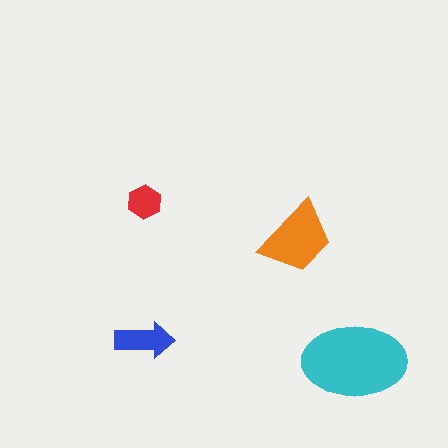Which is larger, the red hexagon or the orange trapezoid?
The orange trapezoid.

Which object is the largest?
The cyan ellipse.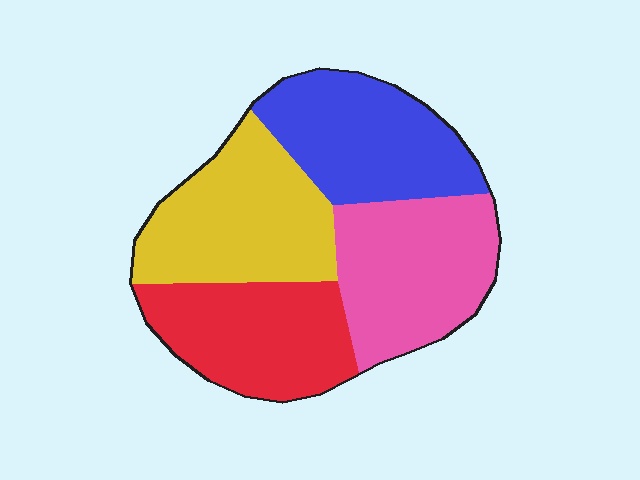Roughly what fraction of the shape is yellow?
Yellow takes up about one quarter (1/4) of the shape.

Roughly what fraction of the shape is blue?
Blue takes up about one quarter (1/4) of the shape.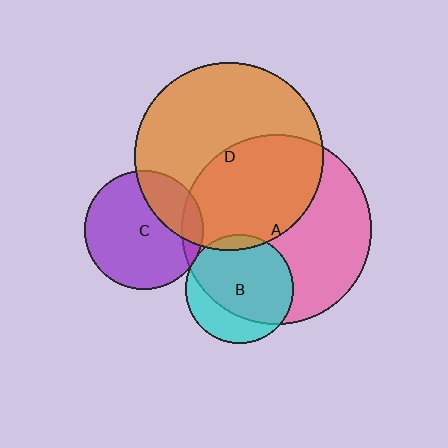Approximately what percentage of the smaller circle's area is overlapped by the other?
Approximately 75%.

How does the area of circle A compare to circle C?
Approximately 2.6 times.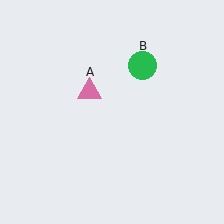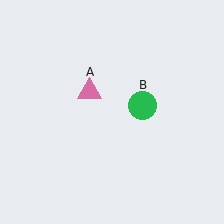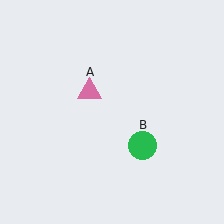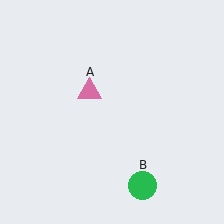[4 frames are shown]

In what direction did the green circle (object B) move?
The green circle (object B) moved down.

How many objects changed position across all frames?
1 object changed position: green circle (object B).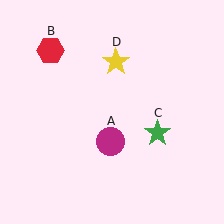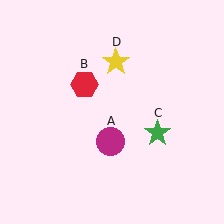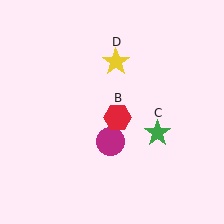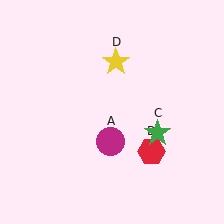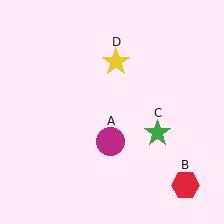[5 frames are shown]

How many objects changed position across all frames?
1 object changed position: red hexagon (object B).